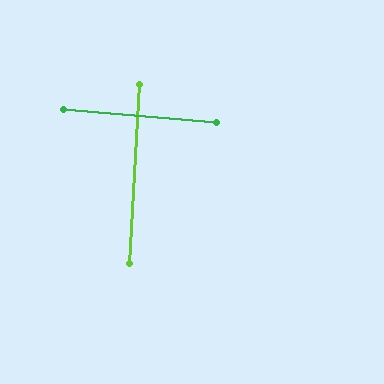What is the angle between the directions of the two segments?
Approximately 88 degrees.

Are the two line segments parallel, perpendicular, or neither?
Perpendicular — they meet at approximately 88°.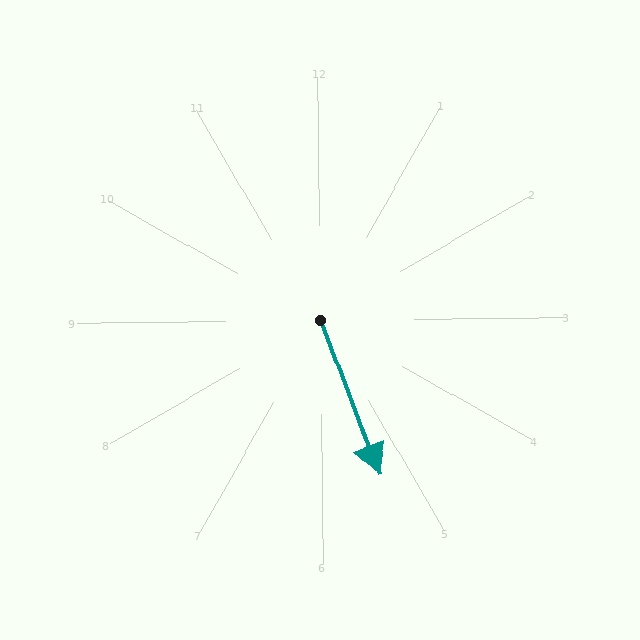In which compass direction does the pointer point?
South.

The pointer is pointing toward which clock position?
Roughly 5 o'clock.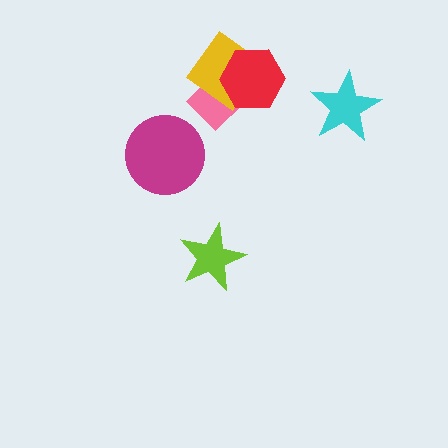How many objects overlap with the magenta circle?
0 objects overlap with the magenta circle.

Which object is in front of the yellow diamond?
The red hexagon is in front of the yellow diamond.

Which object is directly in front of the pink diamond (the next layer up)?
The yellow diamond is directly in front of the pink diamond.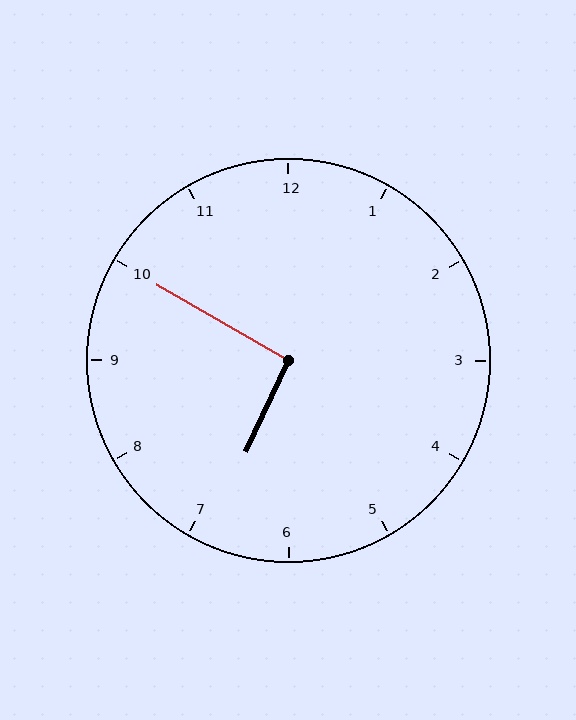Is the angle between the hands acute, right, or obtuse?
It is right.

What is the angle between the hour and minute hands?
Approximately 95 degrees.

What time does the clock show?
6:50.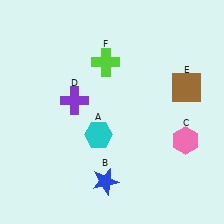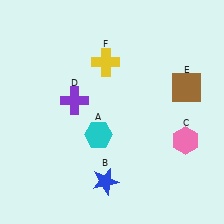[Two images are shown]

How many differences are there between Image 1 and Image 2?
There is 1 difference between the two images.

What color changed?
The cross (F) changed from lime in Image 1 to yellow in Image 2.